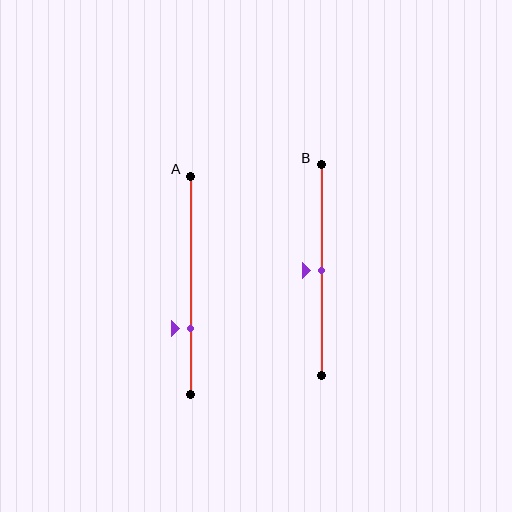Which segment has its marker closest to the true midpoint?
Segment B has its marker closest to the true midpoint.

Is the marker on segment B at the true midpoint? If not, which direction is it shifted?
Yes, the marker on segment B is at the true midpoint.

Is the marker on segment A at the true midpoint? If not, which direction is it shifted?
No, the marker on segment A is shifted downward by about 20% of the segment length.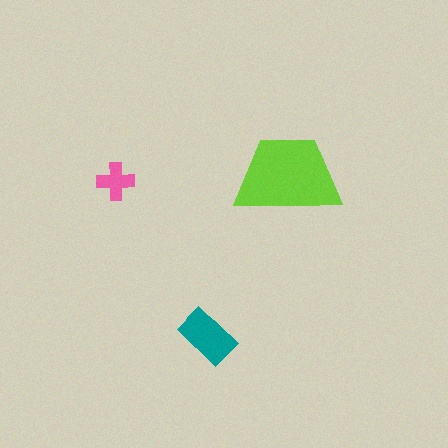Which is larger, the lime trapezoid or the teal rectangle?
The lime trapezoid.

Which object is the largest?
The lime trapezoid.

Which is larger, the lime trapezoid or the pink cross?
The lime trapezoid.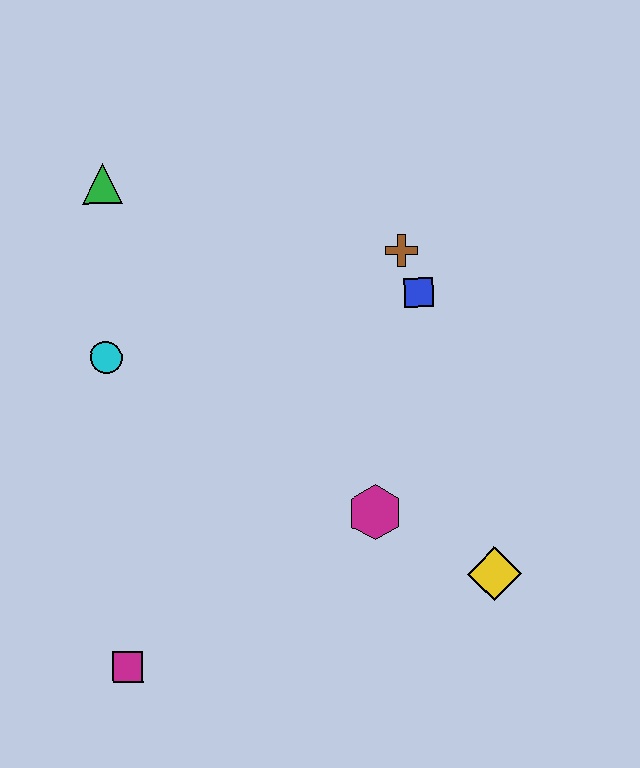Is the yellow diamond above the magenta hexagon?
No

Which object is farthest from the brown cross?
The magenta square is farthest from the brown cross.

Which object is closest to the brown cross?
The blue square is closest to the brown cross.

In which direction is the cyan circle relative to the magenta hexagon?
The cyan circle is to the left of the magenta hexagon.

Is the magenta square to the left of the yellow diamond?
Yes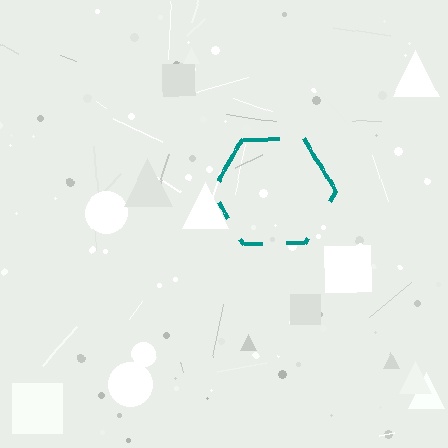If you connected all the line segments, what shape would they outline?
They would outline a hexagon.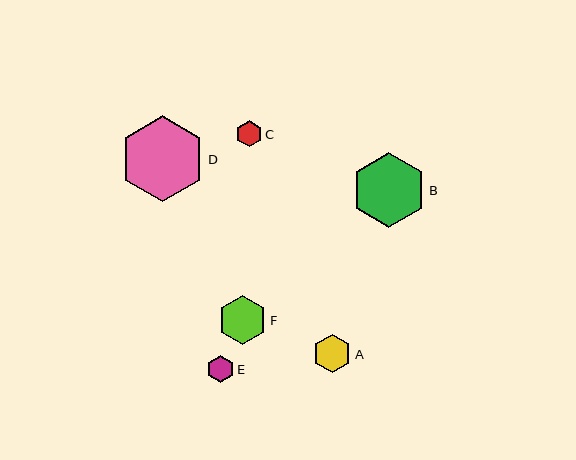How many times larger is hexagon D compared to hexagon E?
Hexagon D is approximately 3.2 times the size of hexagon E.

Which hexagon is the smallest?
Hexagon C is the smallest with a size of approximately 26 pixels.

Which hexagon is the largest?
Hexagon D is the largest with a size of approximately 86 pixels.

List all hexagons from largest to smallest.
From largest to smallest: D, B, F, A, E, C.